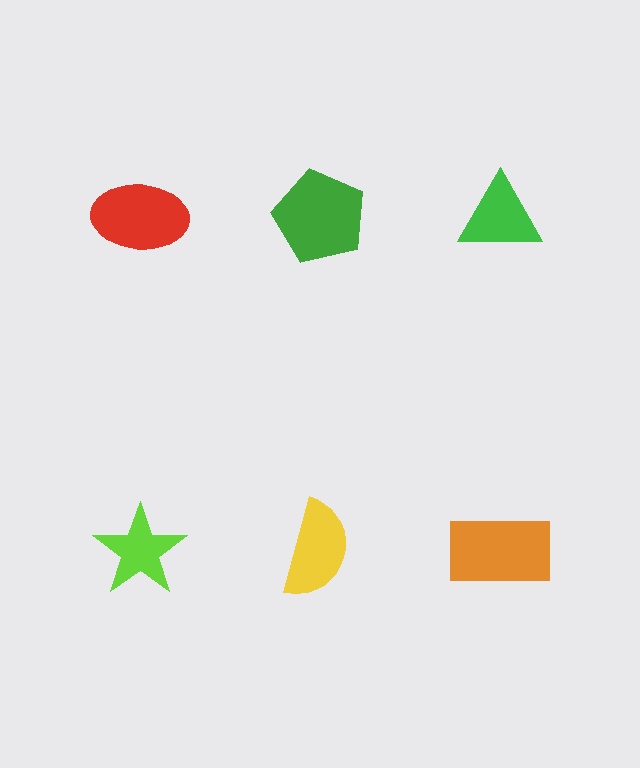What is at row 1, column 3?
A green triangle.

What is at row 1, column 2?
A green pentagon.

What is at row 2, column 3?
An orange rectangle.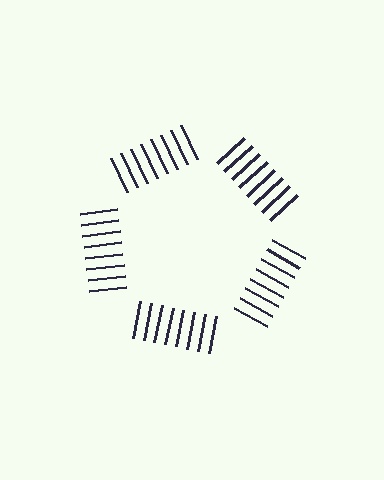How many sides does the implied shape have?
5 sides — the line-ends trace a pentagon.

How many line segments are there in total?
40 — 8 along each of the 5 edges.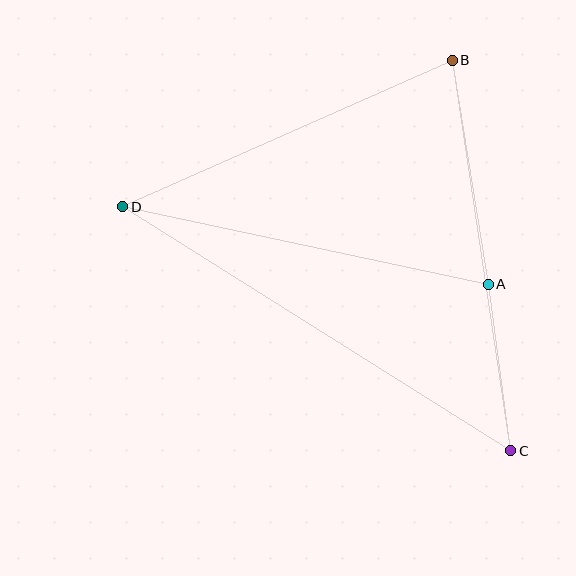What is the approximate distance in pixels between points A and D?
The distance between A and D is approximately 373 pixels.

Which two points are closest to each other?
Points A and C are closest to each other.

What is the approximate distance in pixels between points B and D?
The distance between B and D is approximately 360 pixels.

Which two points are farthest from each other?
Points C and D are farthest from each other.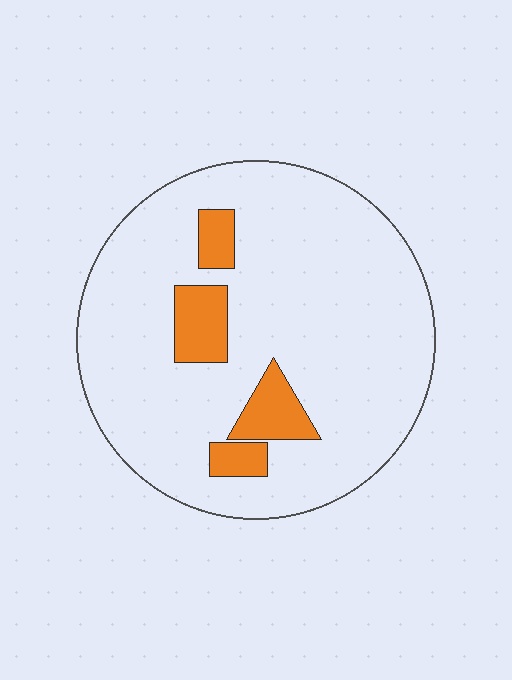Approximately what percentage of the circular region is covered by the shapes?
Approximately 10%.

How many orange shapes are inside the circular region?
4.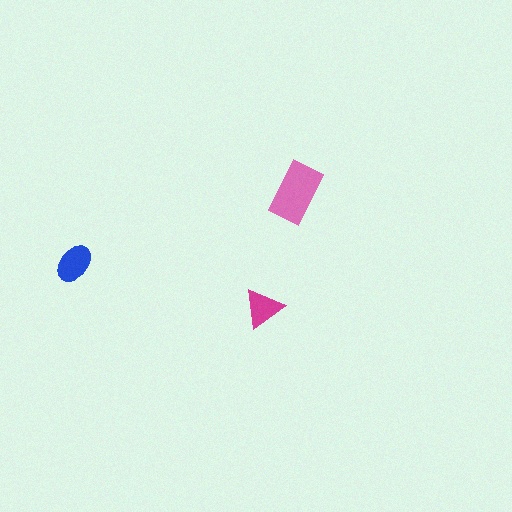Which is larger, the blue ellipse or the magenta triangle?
The blue ellipse.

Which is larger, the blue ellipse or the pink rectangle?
The pink rectangle.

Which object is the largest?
The pink rectangle.